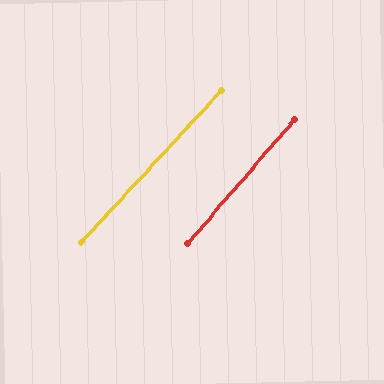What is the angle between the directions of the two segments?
Approximately 1 degree.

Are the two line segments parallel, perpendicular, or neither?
Parallel — their directions differ by only 1.5°.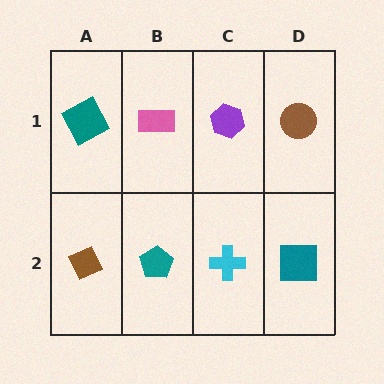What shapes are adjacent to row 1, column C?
A cyan cross (row 2, column C), a pink rectangle (row 1, column B), a brown circle (row 1, column D).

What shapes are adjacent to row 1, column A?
A brown diamond (row 2, column A), a pink rectangle (row 1, column B).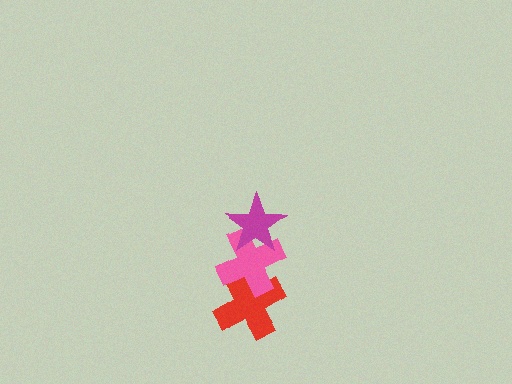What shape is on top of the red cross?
The pink cross is on top of the red cross.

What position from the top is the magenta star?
The magenta star is 1st from the top.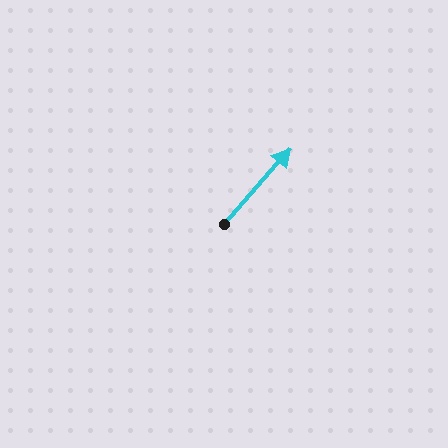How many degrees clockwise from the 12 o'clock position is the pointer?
Approximately 41 degrees.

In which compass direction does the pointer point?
Northeast.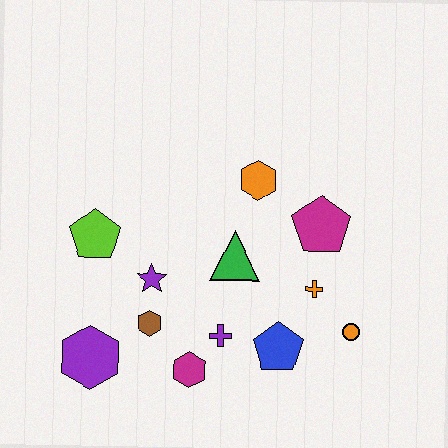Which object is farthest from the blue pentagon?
The lime pentagon is farthest from the blue pentagon.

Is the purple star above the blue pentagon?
Yes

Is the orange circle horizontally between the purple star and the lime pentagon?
No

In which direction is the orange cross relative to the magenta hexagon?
The orange cross is to the right of the magenta hexagon.